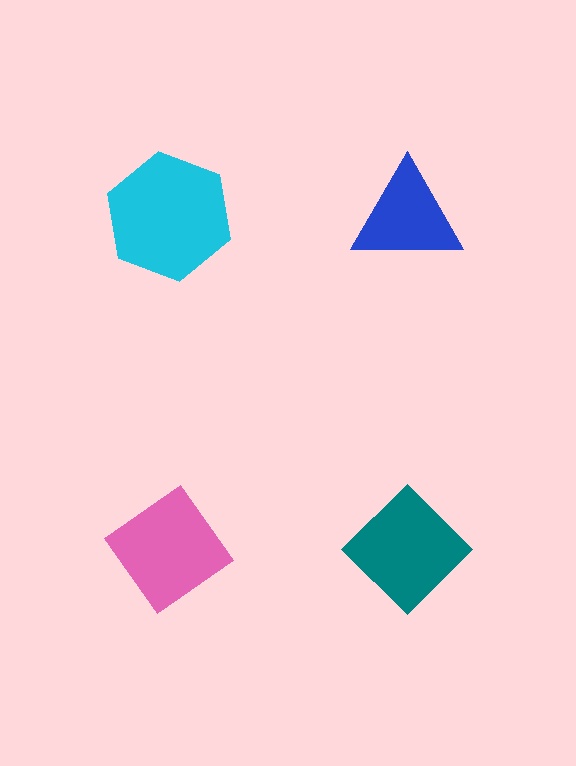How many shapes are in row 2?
2 shapes.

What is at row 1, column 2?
A blue triangle.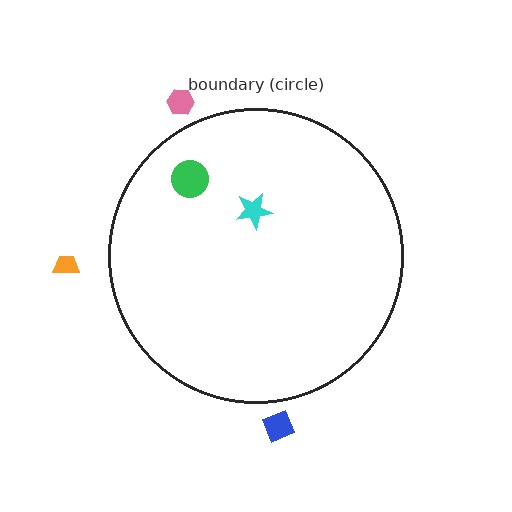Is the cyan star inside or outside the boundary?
Inside.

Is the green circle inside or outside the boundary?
Inside.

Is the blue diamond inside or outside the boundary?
Outside.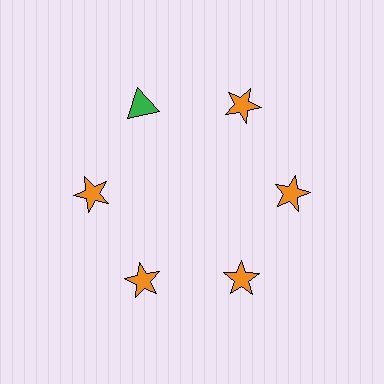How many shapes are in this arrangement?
There are 6 shapes arranged in a ring pattern.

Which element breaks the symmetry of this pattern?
The green triangle at roughly the 11 o'clock position breaks the symmetry. All other shapes are orange stars.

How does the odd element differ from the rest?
It differs in both color (green instead of orange) and shape (triangle instead of star).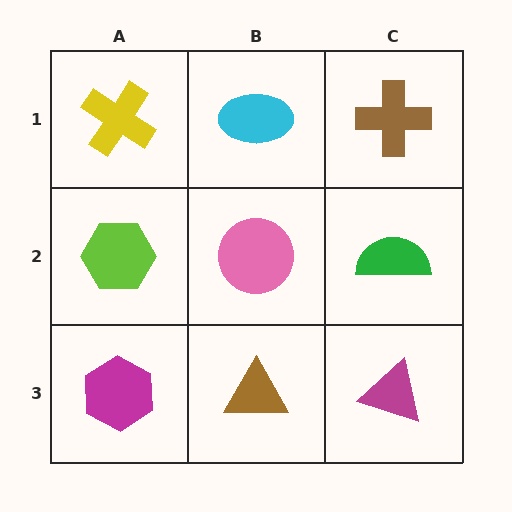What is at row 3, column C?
A magenta triangle.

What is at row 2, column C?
A green semicircle.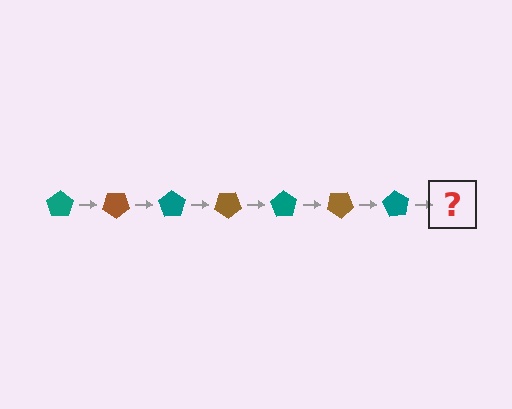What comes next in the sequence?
The next element should be a brown pentagon, rotated 245 degrees from the start.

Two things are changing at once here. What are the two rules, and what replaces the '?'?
The two rules are that it rotates 35 degrees each step and the color cycles through teal and brown. The '?' should be a brown pentagon, rotated 245 degrees from the start.